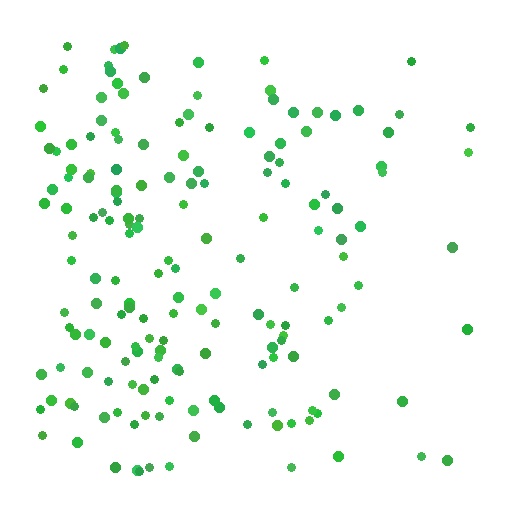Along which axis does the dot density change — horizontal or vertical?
Horizontal.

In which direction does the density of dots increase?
From right to left, with the left side densest.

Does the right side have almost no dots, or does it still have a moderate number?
Still a moderate number, just noticeably fewer than the left.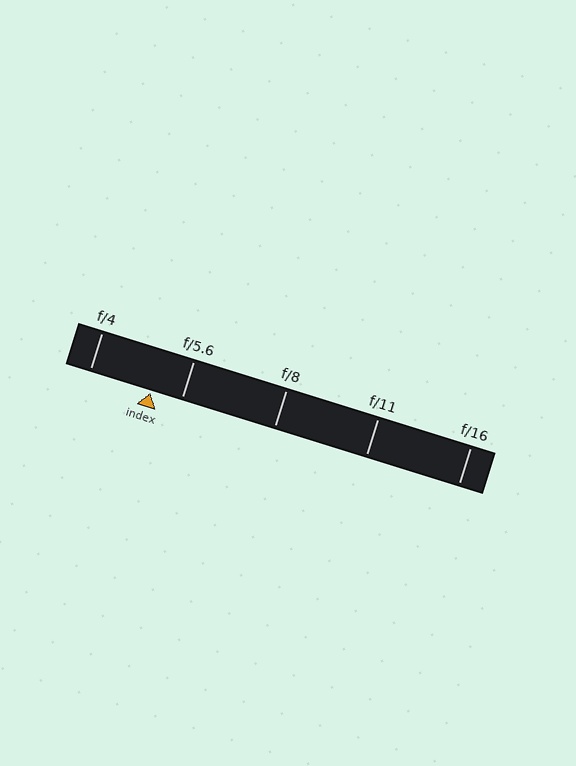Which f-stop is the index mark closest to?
The index mark is closest to f/5.6.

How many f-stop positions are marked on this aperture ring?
There are 5 f-stop positions marked.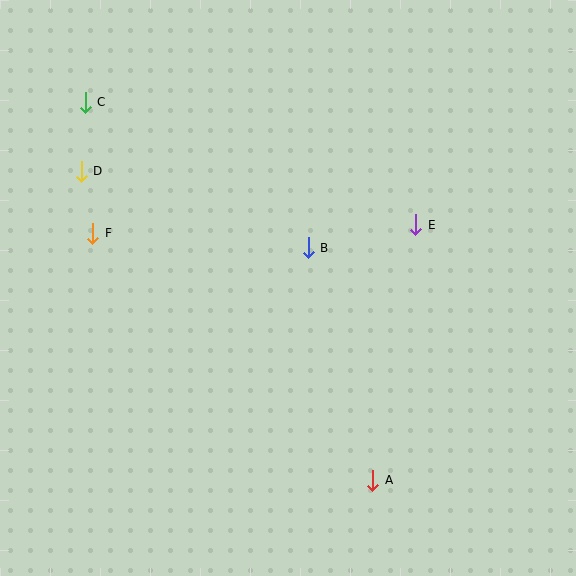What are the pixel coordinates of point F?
Point F is at (93, 233).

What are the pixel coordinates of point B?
Point B is at (308, 248).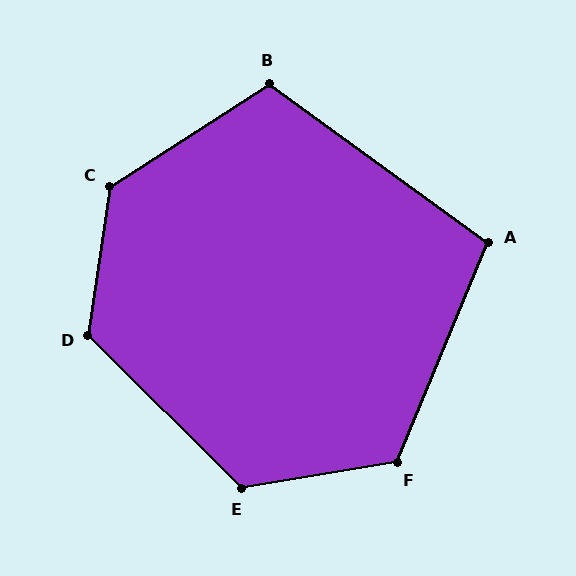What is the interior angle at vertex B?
Approximately 111 degrees (obtuse).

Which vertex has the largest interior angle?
C, at approximately 131 degrees.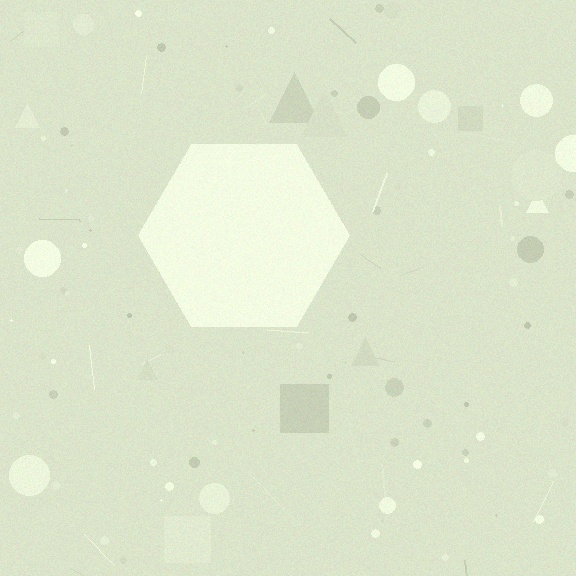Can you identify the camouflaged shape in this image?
The camouflaged shape is a hexagon.